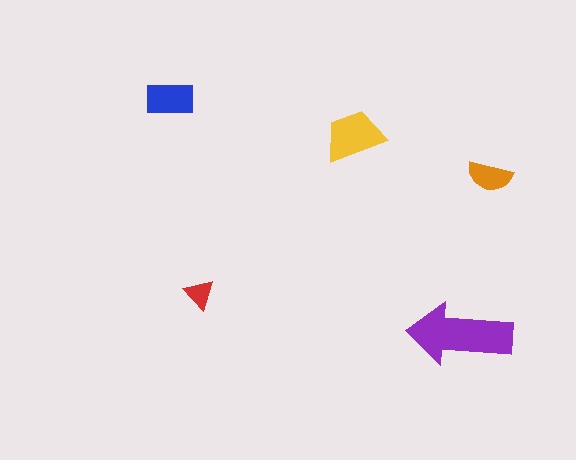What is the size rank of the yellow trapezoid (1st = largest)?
2nd.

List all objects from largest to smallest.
The purple arrow, the yellow trapezoid, the blue rectangle, the orange semicircle, the red triangle.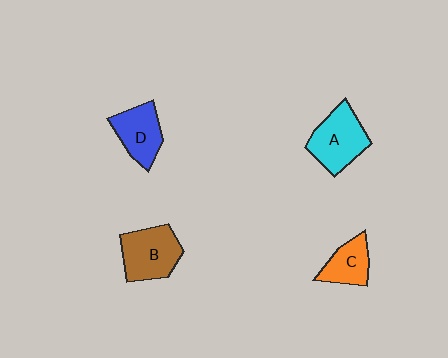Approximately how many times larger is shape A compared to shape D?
Approximately 1.2 times.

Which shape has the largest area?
Shape A (cyan).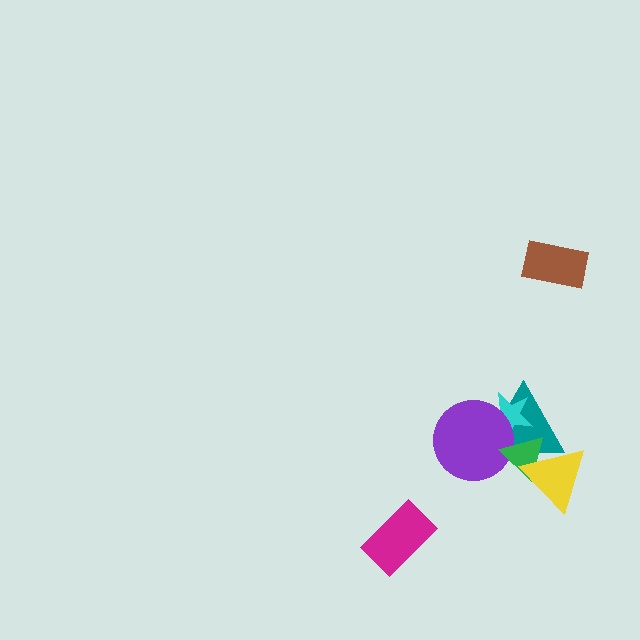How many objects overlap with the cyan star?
3 objects overlap with the cyan star.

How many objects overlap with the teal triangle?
4 objects overlap with the teal triangle.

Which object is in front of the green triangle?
The yellow triangle is in front of the green triangle.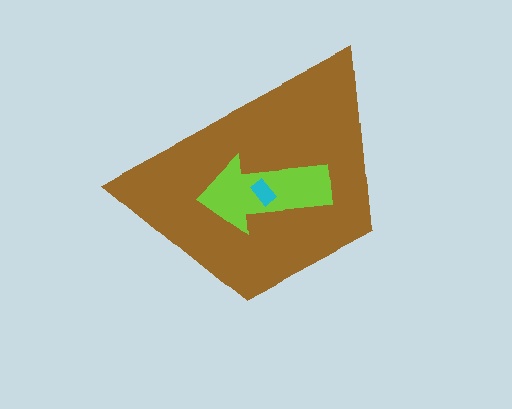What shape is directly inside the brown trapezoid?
The lime arrow.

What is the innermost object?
The cyan rectangle.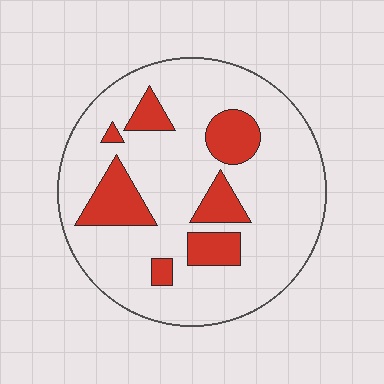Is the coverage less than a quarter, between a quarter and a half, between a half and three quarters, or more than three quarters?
Less than a quarter.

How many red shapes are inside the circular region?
7.